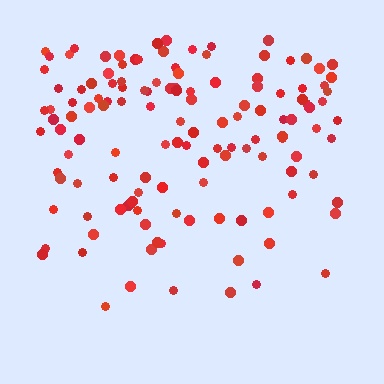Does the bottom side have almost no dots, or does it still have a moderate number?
Still a moderate number, just noticeably fewer than the top.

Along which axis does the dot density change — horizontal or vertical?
Vertical.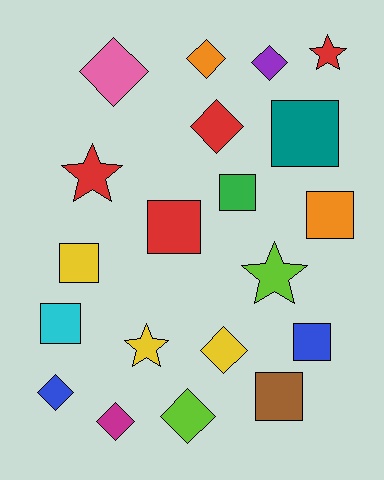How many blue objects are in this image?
There are 2 blue objects.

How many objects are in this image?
There are 20 objects.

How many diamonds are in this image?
There are 8 diamonds.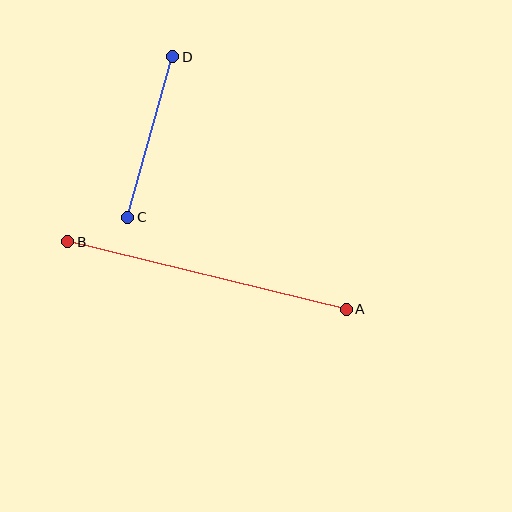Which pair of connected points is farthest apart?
Points A and B are farthest apart.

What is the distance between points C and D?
The distance is approximately 167 pixels.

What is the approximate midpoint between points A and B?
The midpoint is at approximately (207, 276) pixels.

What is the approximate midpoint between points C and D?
The midpoint is at approximately (150, 137) pixels.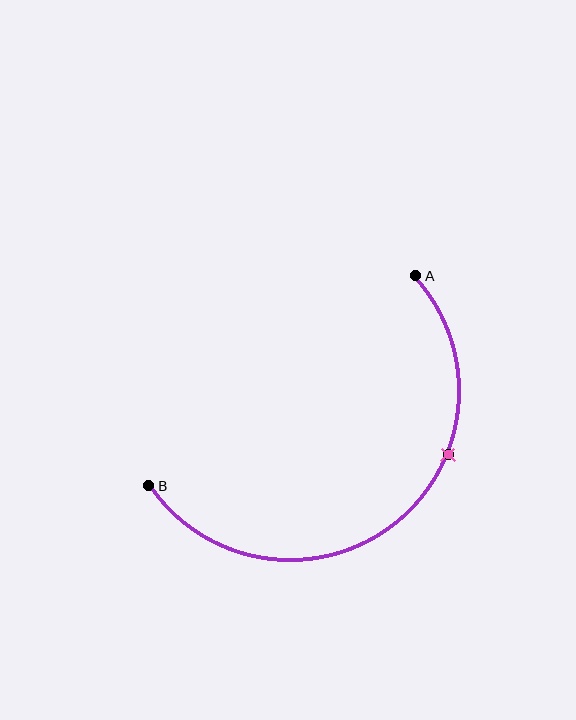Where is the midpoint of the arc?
The arc midpoint is the point on the curve farthest from the straight line joining A and B. It sits below and to the right of that line.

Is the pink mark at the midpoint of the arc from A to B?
No. The pink mark lies on the arc but is closer to endpoint A. The arc midpoint would be at the point on the curve equidistant along the arc from both A and B.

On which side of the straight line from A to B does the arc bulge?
The arc bulges below and to the right of the straight line connecting A and B.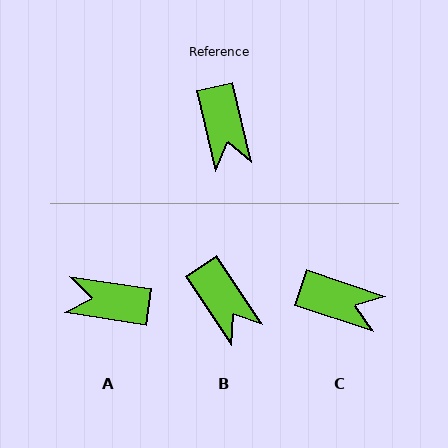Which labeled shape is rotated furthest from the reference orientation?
A, about 111 degrees away.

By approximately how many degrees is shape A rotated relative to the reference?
Approximately 111 degrees clockwise.